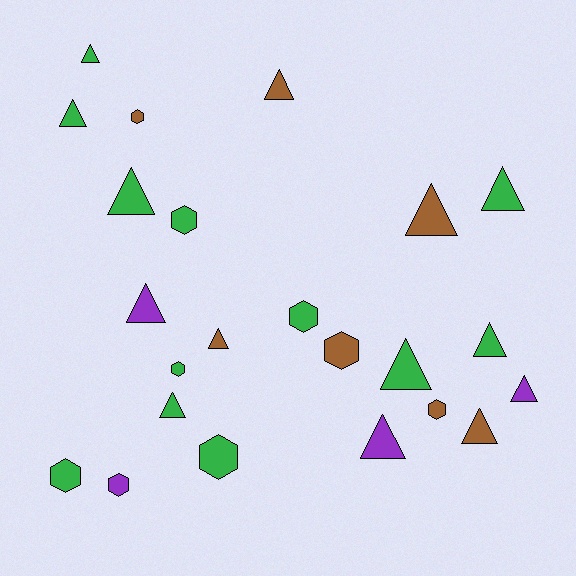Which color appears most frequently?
Green, with 12 objects.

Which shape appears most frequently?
Triangle, with 14 objects.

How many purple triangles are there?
There are 3 purple triangles.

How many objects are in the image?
There are 23 objects.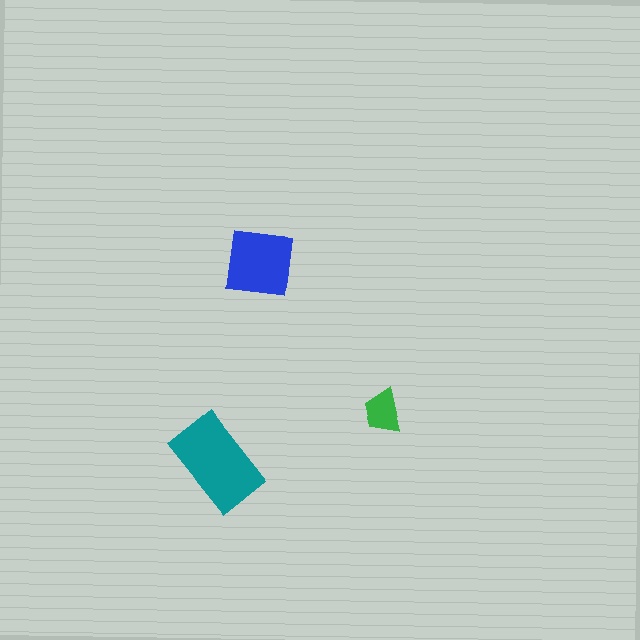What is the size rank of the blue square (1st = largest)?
2nd.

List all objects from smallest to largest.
The green trapezoid, the blue square, the teal rectangle.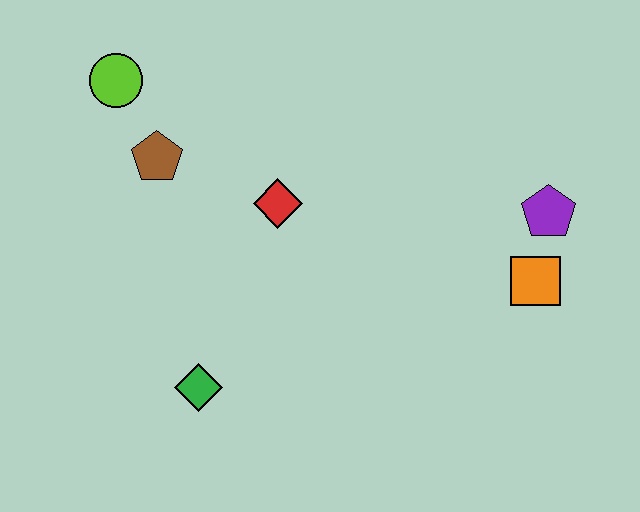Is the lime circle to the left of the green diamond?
Yes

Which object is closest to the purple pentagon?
The orange square is closest to the purple pentagon.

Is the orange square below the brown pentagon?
Yes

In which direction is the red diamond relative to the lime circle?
The red diamond is to the right of the lime circle.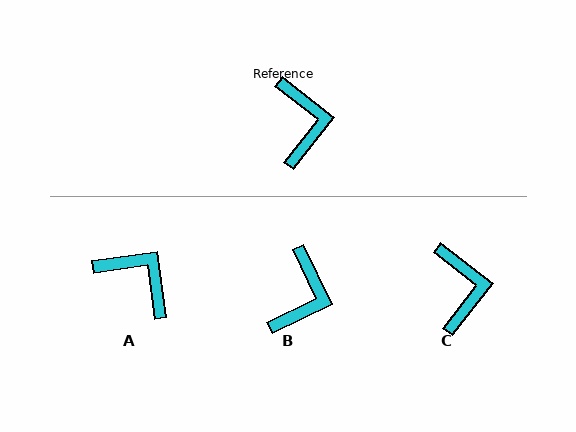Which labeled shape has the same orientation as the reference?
C.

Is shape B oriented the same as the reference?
No, it is off by about 26 degrees.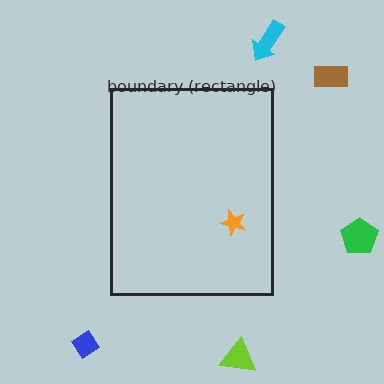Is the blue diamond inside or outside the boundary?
Outside.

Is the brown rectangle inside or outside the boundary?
Outside.